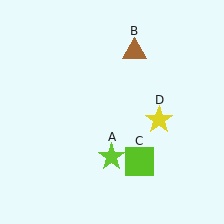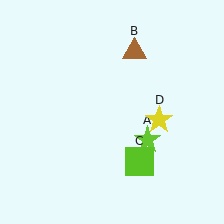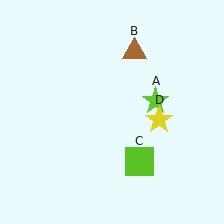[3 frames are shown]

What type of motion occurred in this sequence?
The lime star (object A) rotated counterclockwise around the center of the scene.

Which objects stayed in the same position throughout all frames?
Brown triangle (object B) and lime square (object C) and yellow star (object D) remained stationary.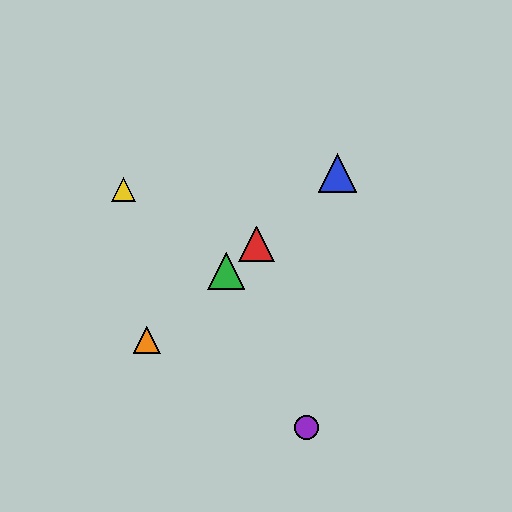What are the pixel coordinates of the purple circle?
The purple circle is at (307, 428).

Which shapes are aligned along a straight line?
The red triangle, the blue triangle, the green triangle, the orange triangle are aligned along a straight line.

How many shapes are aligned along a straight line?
4 shapes (the red triangle, the blue triangle, the green triangle, the orange triangle) are aligned along a straight line.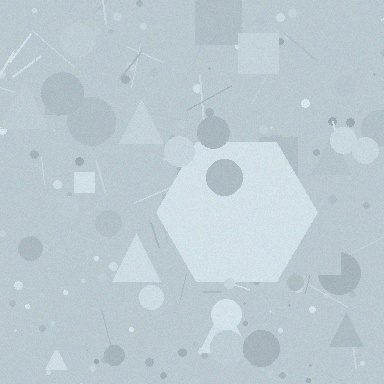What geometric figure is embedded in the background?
A hexagon is embedded in the background.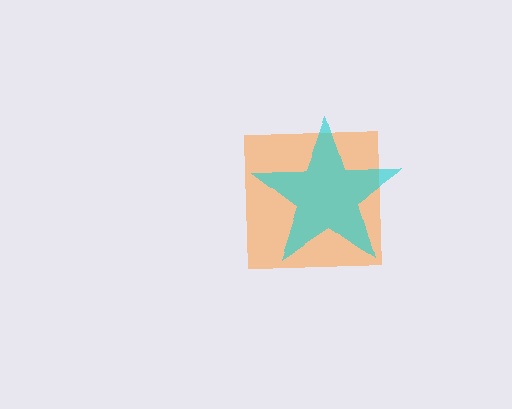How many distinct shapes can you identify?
There are 2 distinct shapes: an orange square, a cyan star.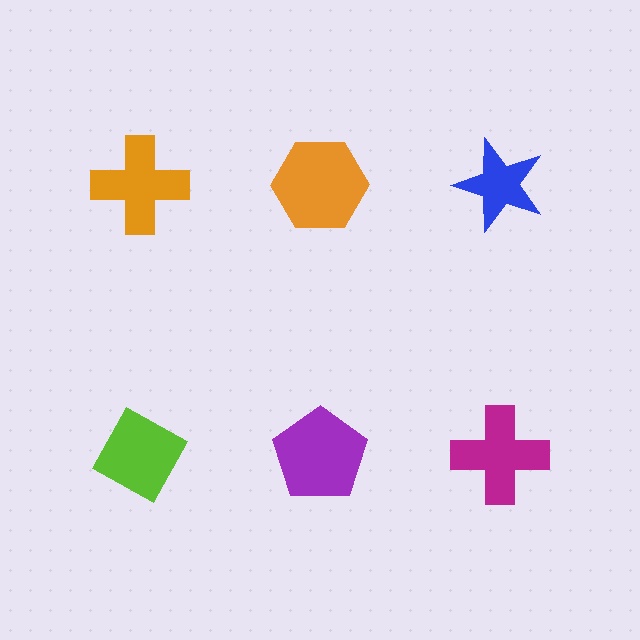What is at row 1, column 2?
An orange hexagon.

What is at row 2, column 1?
A lime diamond.